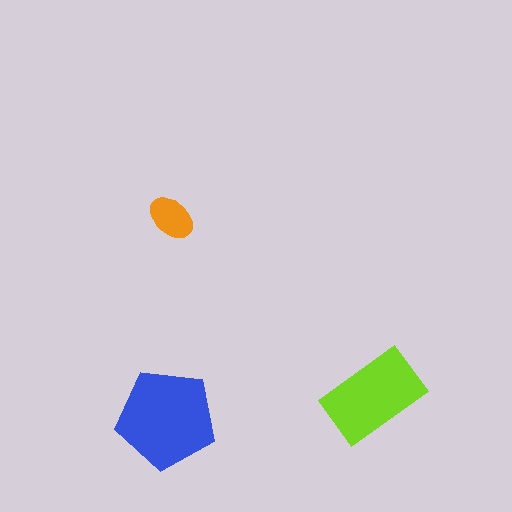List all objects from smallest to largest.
The orange ellipse, the lime rectangle, the blue pentagon.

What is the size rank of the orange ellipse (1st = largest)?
3rd.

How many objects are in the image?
There are 3 objects in the image.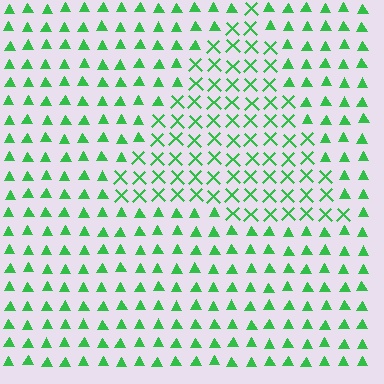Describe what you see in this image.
The image is filled with small green elements arranged in a uniform grid. A triangle-shaped region contains X marks, while the surrounding area contains triangles. The boundary is defined purely by the change in element shape.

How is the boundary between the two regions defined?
The boundary is defined by a change in element shape: X marks inside vs. triangles outside. All elements share the same color and spacing.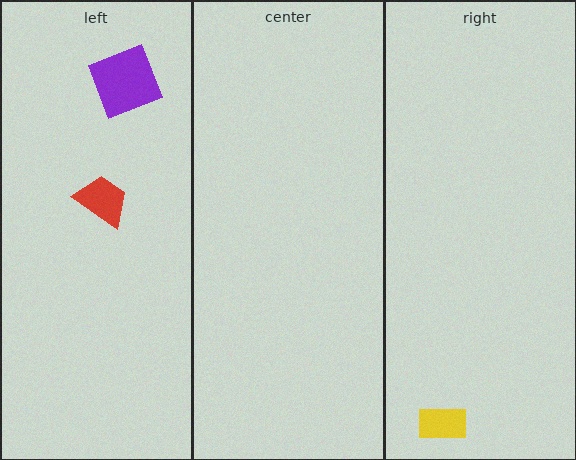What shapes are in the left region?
The purple square, the red trapezoid.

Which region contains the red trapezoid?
The left region.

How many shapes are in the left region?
2.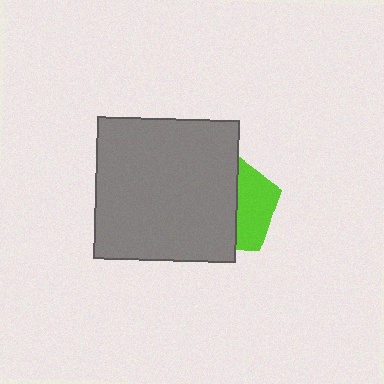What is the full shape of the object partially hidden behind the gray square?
The partially hidden object is a lime pentagon.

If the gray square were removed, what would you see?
You would see the complete lime pentagon.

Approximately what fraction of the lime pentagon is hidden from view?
Roughly 61% of the lime pentagon is hidden behind the gray square.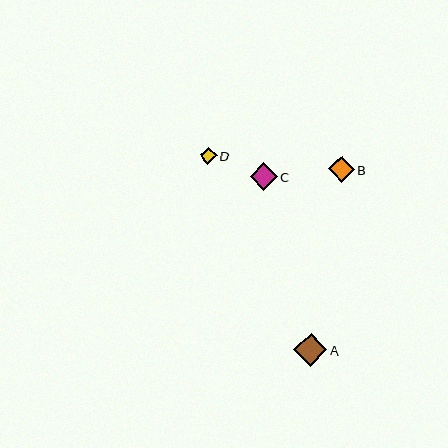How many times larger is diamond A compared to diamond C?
Diamond A is approximately 1.2 times the size of diamond C.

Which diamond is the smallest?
Diamond D is the smallest with a size of approximately 17 pixels.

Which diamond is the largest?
Diamond A is the largest with a size of approximately 33 pixels.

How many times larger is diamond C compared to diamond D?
Diamond C is approximately 1.6 times the size of diamond D.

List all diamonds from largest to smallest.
From largest to smallest: A, C, B, D.